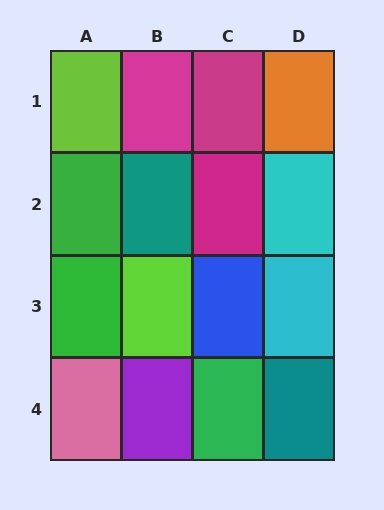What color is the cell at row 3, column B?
Lime.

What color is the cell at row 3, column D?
Cyan.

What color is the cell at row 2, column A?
Green.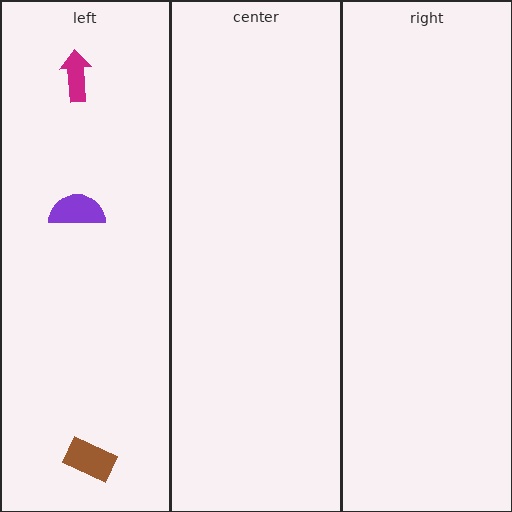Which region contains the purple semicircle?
The left region.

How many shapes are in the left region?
3.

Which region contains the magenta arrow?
The left region.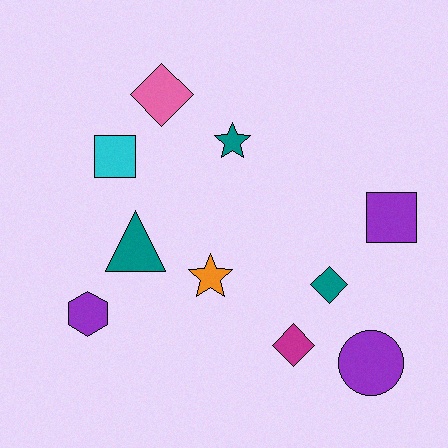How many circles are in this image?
There is 1 circle.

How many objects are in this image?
There are 10 objects.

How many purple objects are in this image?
There are 3 purple objects.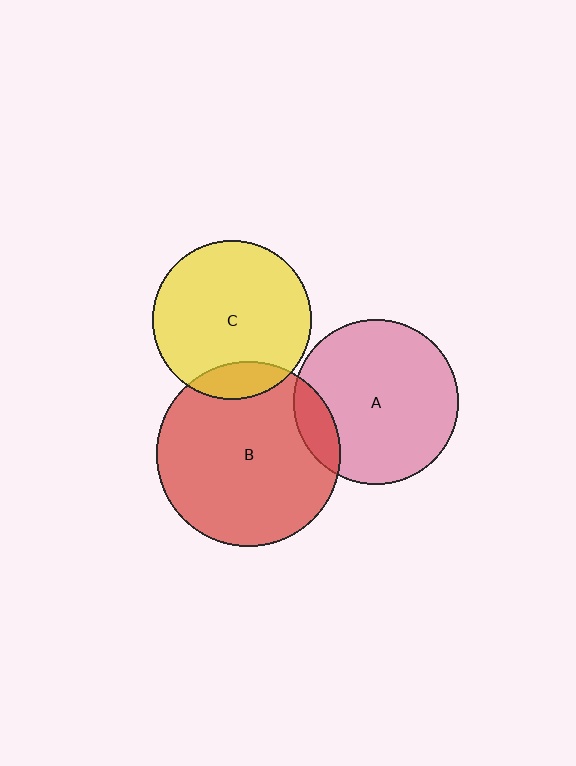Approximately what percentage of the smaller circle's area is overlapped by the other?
Approximately 15%.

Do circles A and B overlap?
Yes.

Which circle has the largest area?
Circle B (red).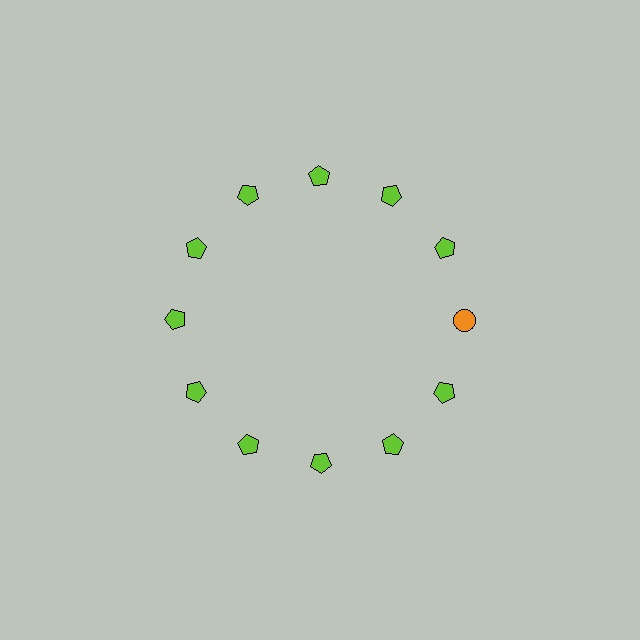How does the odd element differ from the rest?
It differs in both color (orange instead of lime) and shape (circle instead of pentagon).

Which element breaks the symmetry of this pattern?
The orange circle at roughly the 3 o'clock position breaks the symmetry. All other shapes are lime pentagons.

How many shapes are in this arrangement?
There are 12 shapes arranged in a ring pattern.